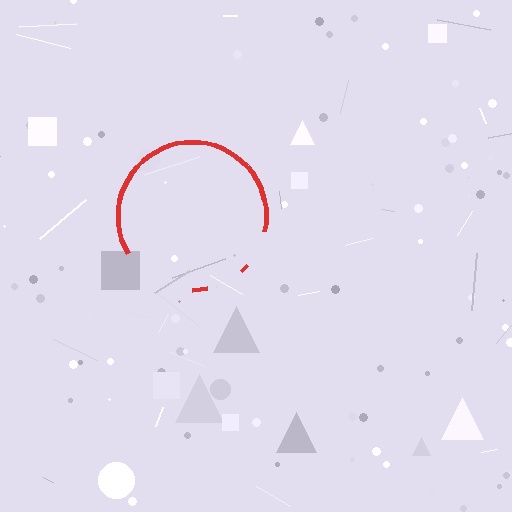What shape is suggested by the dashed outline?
The dashed outline suggests a circle.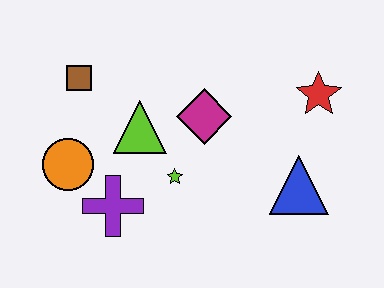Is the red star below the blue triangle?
No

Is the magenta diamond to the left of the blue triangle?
Yes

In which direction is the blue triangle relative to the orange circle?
The blue triangle is to the right of the orange circle.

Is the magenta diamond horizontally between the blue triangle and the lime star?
Yes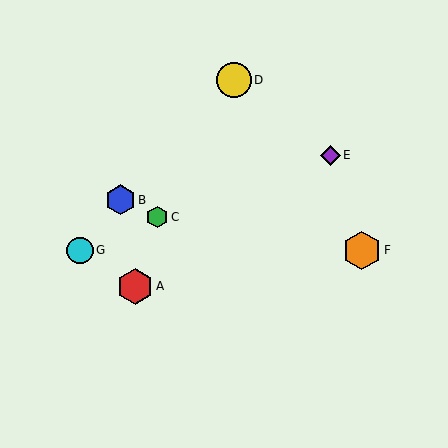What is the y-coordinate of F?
Object F is at y≈250.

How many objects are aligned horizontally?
2 objects (F, G) are aligned horizontally.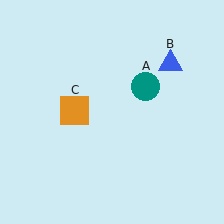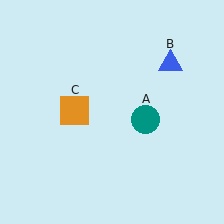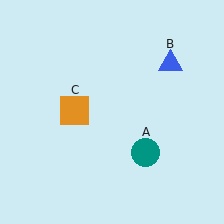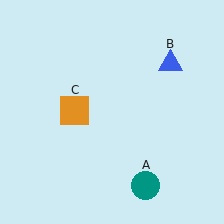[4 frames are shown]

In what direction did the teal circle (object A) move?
The teal circle (object A) moved down.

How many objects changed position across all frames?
1 object changed position: teal circle (object A).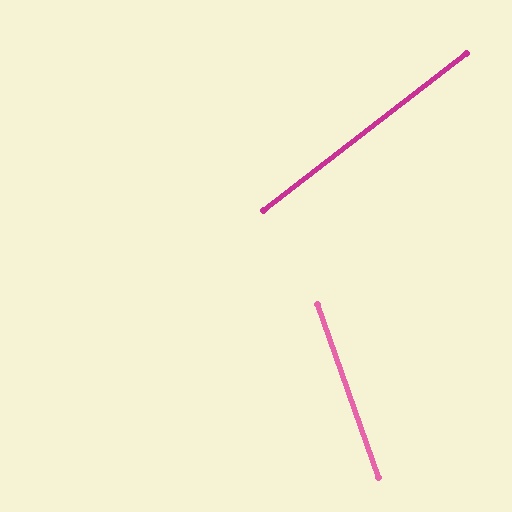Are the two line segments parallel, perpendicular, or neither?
Neither parallel nor perpendicular — they differ by about 72°.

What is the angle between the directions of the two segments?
Approximately 72 degrees.